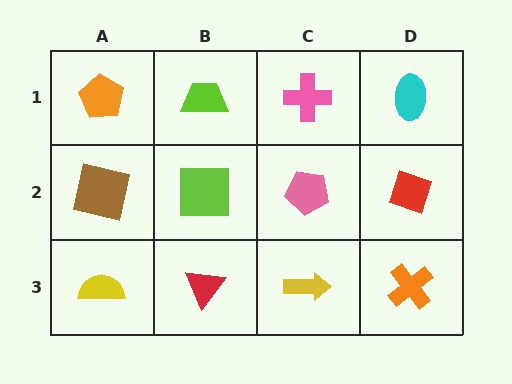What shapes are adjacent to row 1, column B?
A lime square (row 2, column B), an orange pentagon (row 1, column A), a pink cross (row 1, column C).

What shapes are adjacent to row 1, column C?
A pink pentagon (row 2, column C), a lime trapezoid (row 1, column B), a cyan ellipse (row 1, column D).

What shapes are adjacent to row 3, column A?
A brown square (row 2, column A), a red triangle (row 3, column B).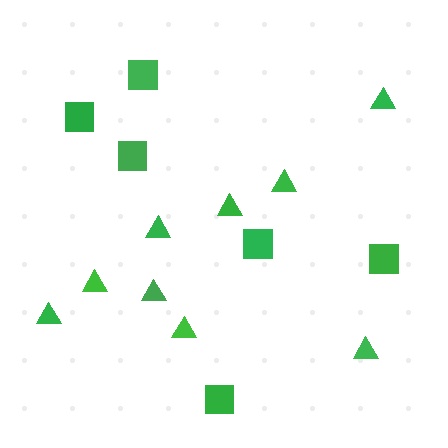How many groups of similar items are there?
There are 2 groups: one group of triangles (9) and one group of squares (6).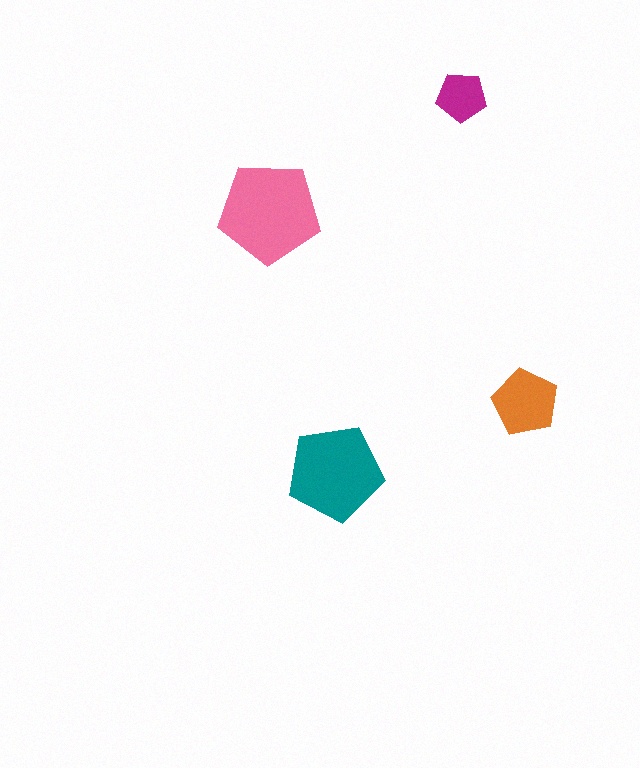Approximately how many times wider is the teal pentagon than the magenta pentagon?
About 2 times wider.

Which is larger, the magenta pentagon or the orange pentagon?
The orange one.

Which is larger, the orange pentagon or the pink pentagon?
The pink one.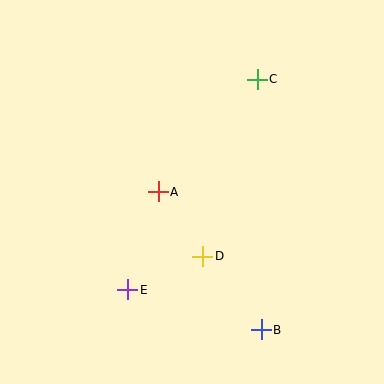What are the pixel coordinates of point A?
Point A is at (158, 192).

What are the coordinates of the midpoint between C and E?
The midpoint between C and E is at (193, 184).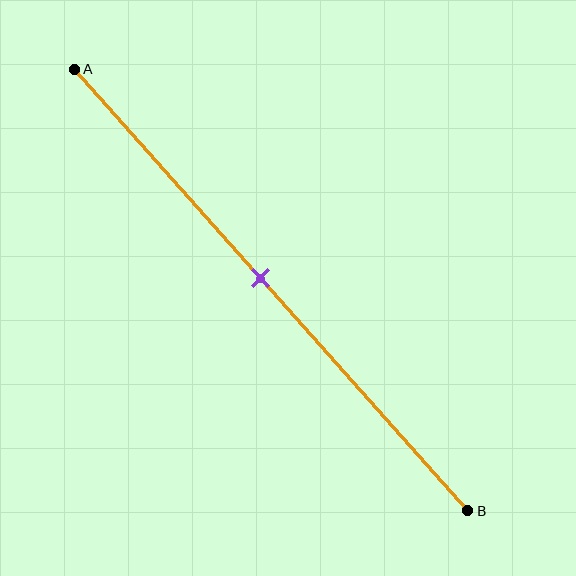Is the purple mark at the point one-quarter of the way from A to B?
No, the mark is at about 45% from A, not at the 25% one-quarter point.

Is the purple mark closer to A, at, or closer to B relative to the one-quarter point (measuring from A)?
The purple mark is closer to point B than the one-quarter point of segment AB.